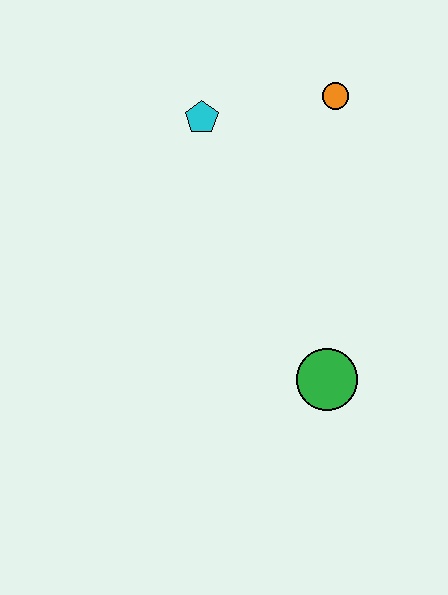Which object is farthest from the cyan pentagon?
The green circle is farthest from the cyan pentagon.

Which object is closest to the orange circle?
The cyan pentagon is closest to the orange circle.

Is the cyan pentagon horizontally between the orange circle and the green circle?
No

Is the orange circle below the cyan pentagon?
No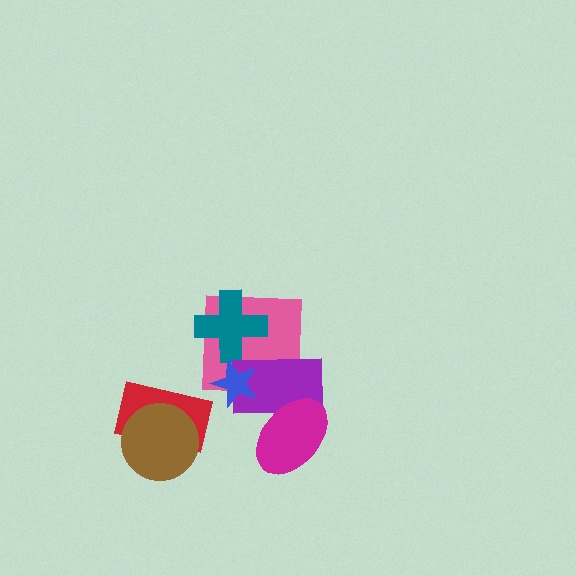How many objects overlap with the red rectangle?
1 object overlaps with the red rectangle.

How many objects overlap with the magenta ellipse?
1 object overlaps with the magenta ellipse.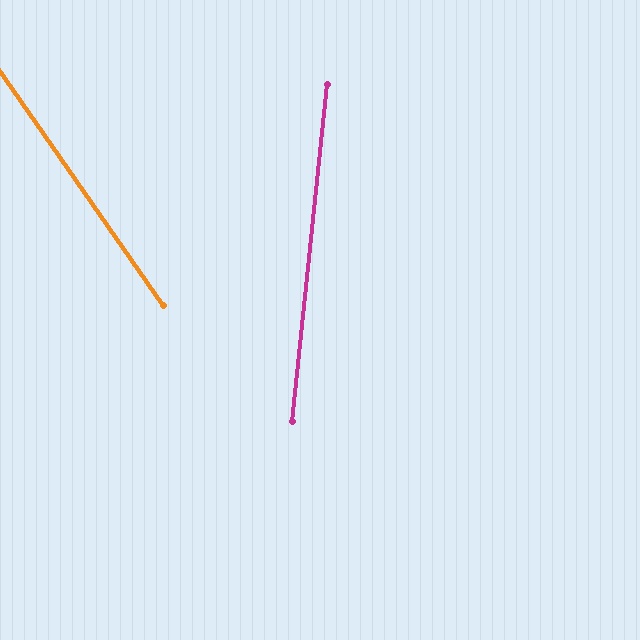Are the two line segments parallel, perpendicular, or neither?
Neither parallel nor perpendicular — they differ by about 41°.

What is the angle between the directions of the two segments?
Approximately 41 degrees.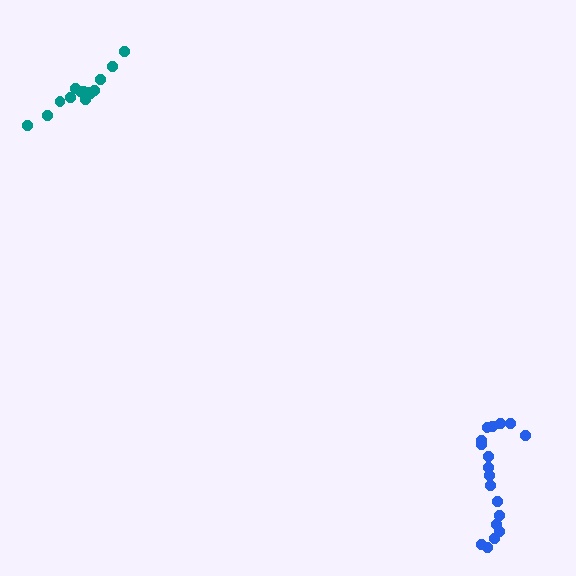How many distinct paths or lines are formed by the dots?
There are 2 distinct paths.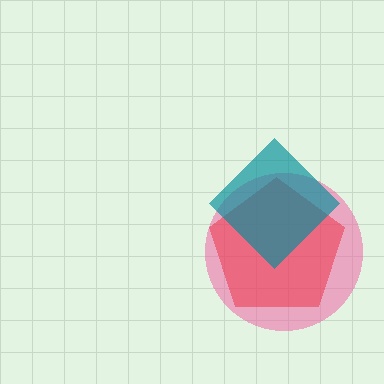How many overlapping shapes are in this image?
There are 3 overlapping shapes in the image.